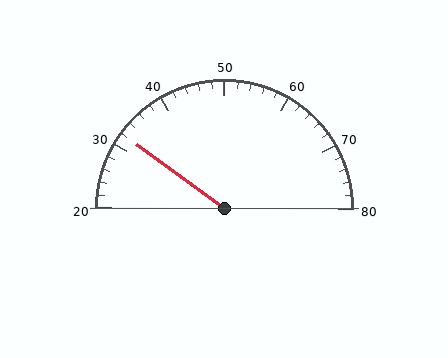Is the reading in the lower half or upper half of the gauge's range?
The reading is in the lower half of the range (20 to 80).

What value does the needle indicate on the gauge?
The needle indicates approximately 32.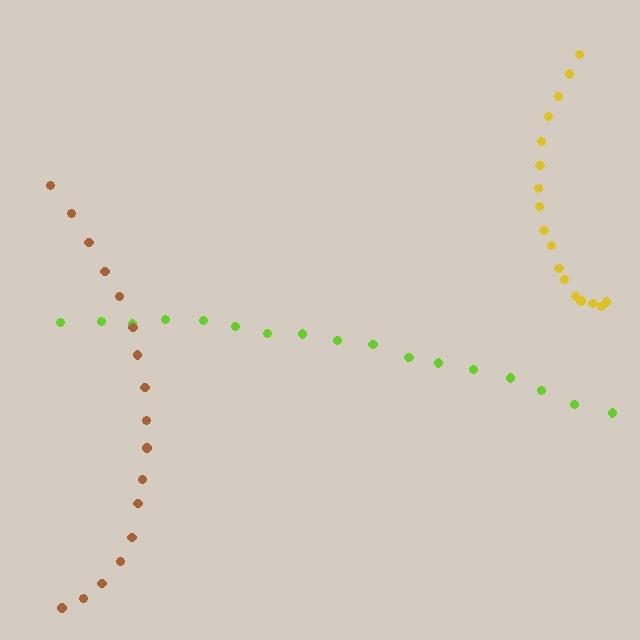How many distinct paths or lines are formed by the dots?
There are 3 distinct paths.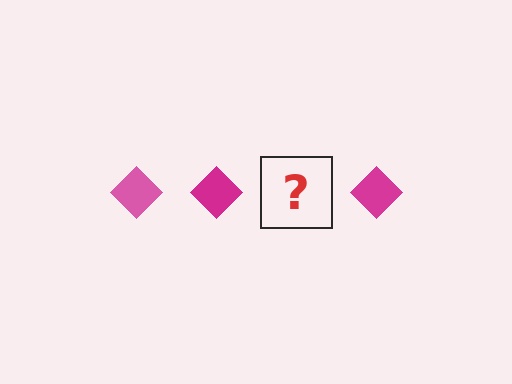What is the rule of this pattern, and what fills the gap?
The rule is that the pattern cycles through pink, magenta diamonds. The gap should be filled with a pink diamond.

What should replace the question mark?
The question mark should be replaced with a pink diamond.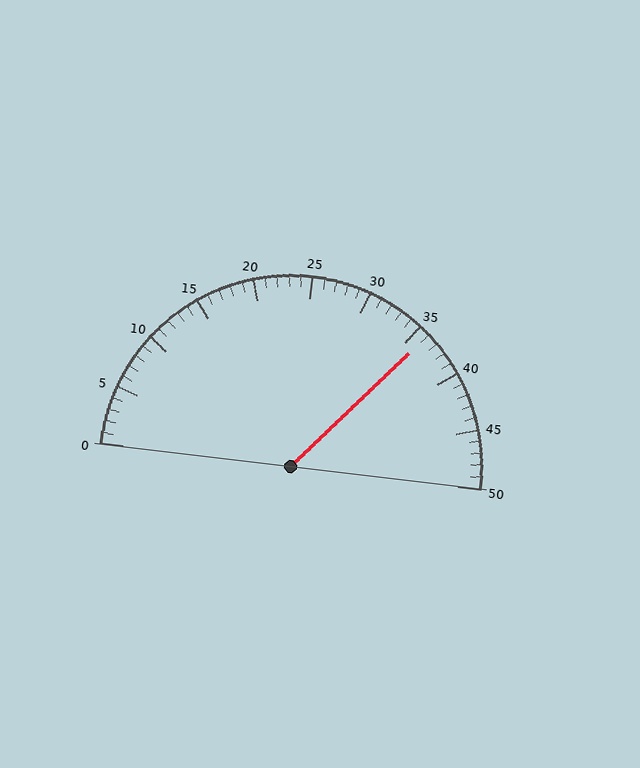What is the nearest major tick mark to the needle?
The nearest major tick mark is 35.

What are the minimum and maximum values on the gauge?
The gauge ranges from 0 to 50.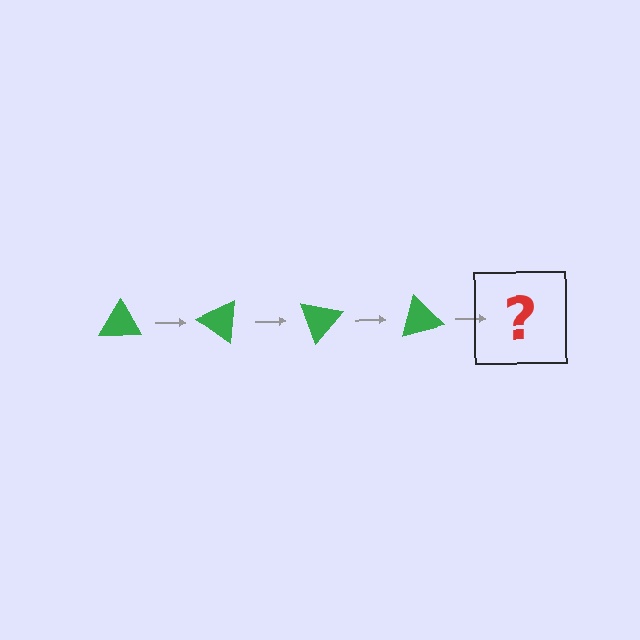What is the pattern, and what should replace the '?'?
The pattern is that the triangle rotates 35 degrees each step. The '?' should be a green triangle rotated 140 degrees.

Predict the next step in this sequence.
The next step is a green triangle rotated 140 degrees.